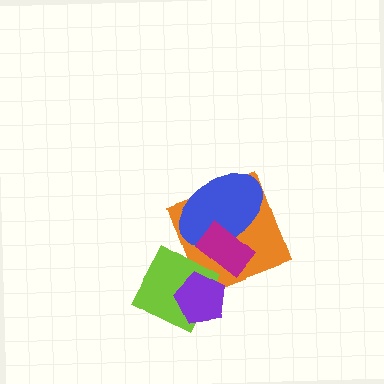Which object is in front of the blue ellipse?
The magenta rectangle is in front of the blue ellipse.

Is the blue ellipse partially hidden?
Yes, it is partially covered by another shape.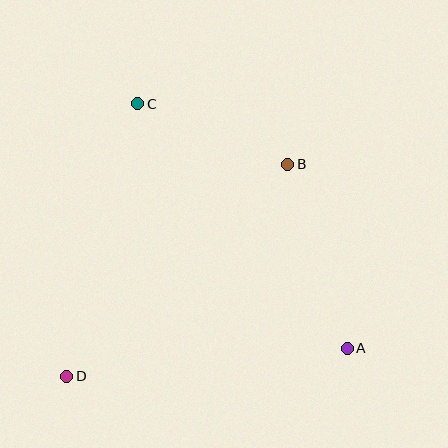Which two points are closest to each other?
Points B and C are closest to each other.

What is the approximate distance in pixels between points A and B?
The distance between A and B is approximately 193 pixels.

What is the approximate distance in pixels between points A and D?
The distance between A and D is approximately 282 pixels.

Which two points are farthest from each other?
Points A and C are farthest from each other.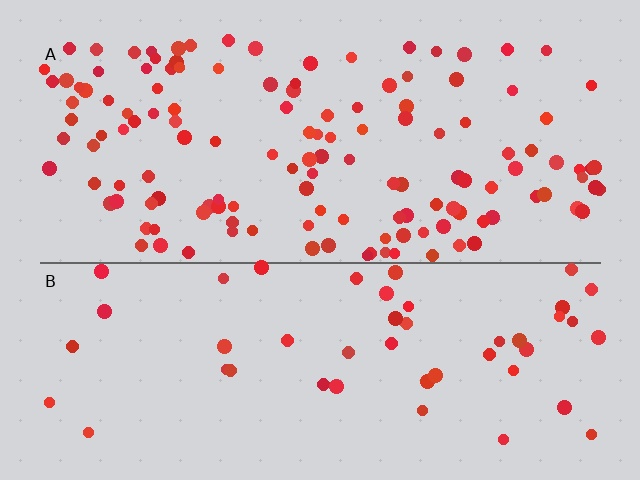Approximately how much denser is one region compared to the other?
Approximately 2.8× — region A over region B.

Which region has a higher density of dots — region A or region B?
A (the top).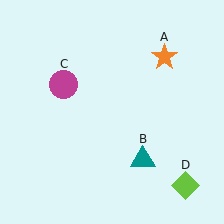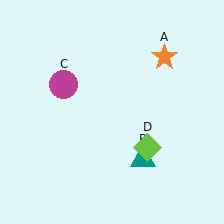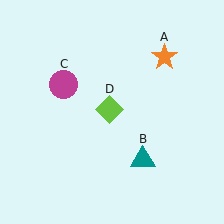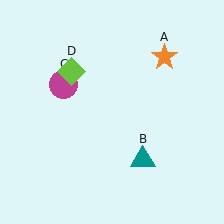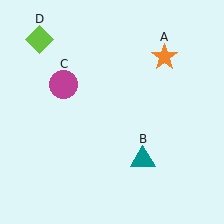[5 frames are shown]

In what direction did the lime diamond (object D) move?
The lime diamond (object D) moved up and to the left.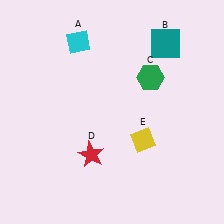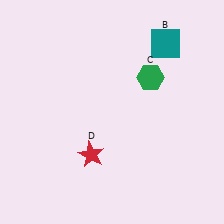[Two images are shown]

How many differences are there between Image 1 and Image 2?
There are 2 differences between the two images.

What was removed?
The cyan diamond (A), the yellow diamond (E) were removed in Image 2.